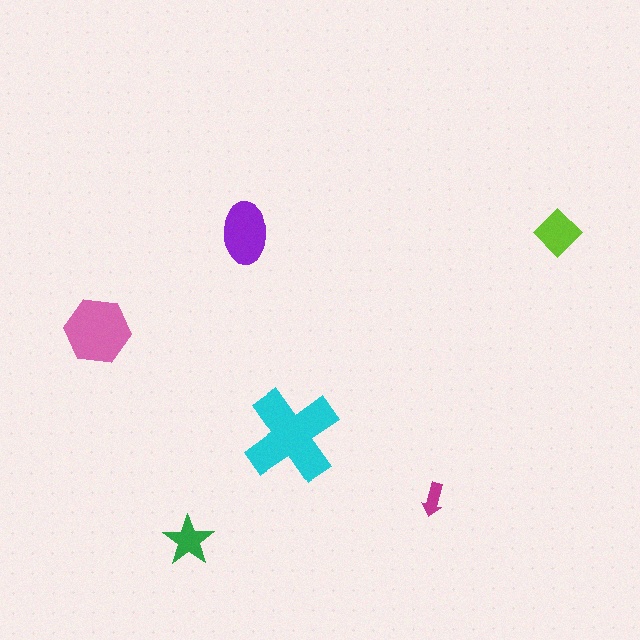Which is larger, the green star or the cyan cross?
The cyan cross.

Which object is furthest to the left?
The pink hexagon is leftmost.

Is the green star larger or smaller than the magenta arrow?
Larger.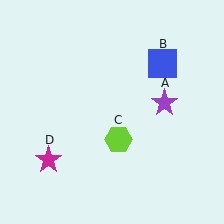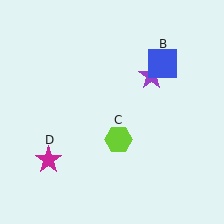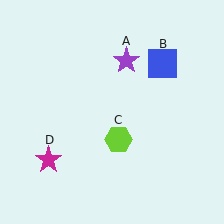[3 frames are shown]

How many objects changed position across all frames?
1 object changed position: purple star (object A).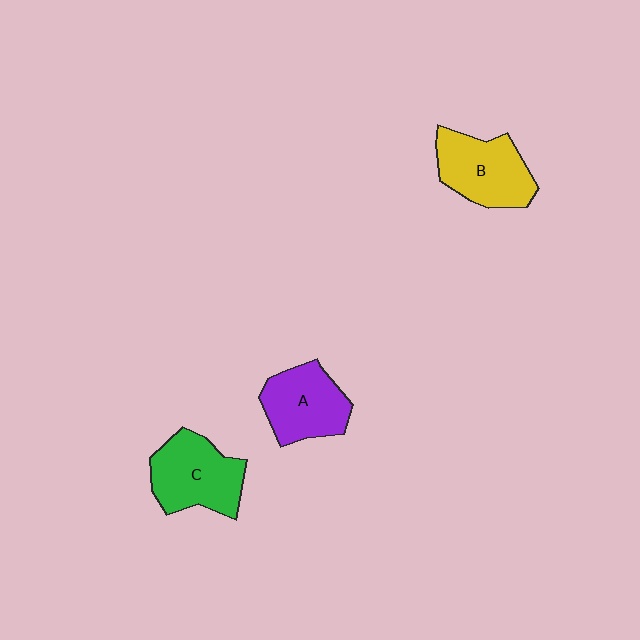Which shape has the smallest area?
Shape A (purple).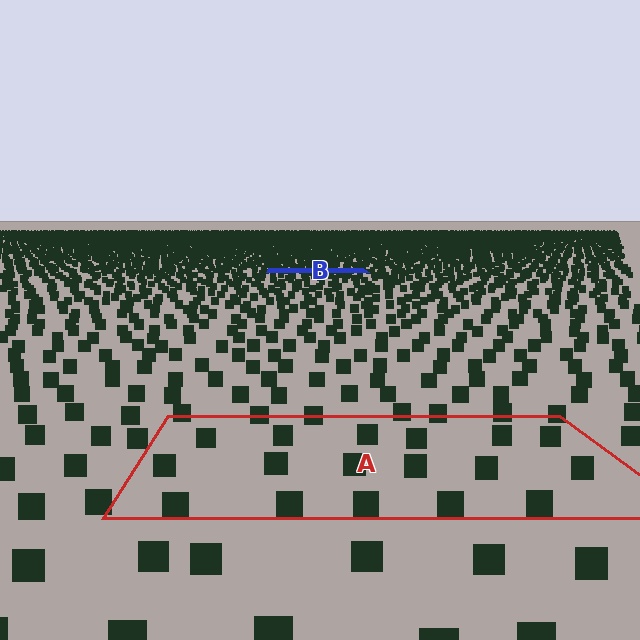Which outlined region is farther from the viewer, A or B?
Region B is farther from the viewer — the texture elements inside it appear smaller and more densely packed.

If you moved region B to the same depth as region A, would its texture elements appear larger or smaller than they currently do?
They would appear larger. At a closer depth, the same texture elements are projected at a bigger on-screen size.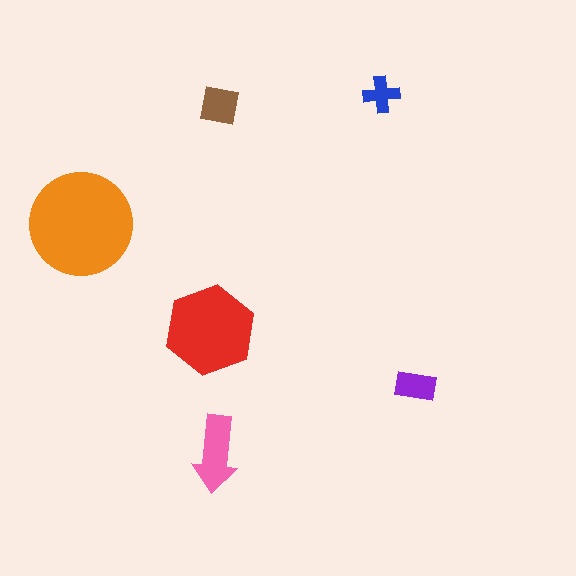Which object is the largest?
The orange circle.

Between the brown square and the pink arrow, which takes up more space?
The pink arrow.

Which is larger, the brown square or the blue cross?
The brown square.